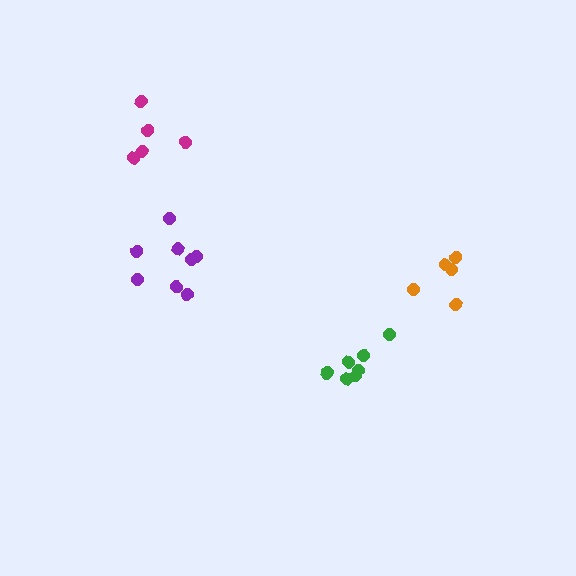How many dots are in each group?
Group 1: 5 dots, Group 2: 8 dots, Group 3: 5 dots, Group 4: 7 dots (25 total).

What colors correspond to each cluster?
The clusters are colored: orange, purple, magenta, green.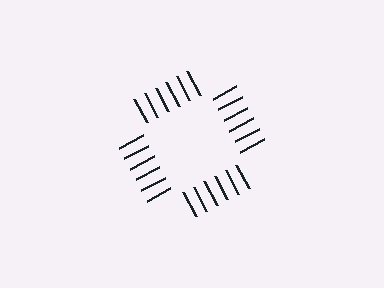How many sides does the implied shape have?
4 sides — the line-ends trace a square.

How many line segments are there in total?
24 — 6 along each of the 4 edges.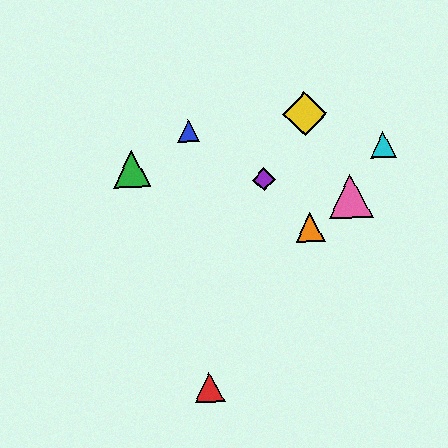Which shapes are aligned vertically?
The yellow diamond, the orange triangle are aligned vertically.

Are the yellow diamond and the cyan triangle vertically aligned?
No, the yellow diamond is at x≈305 and the cyan triangle is at x≈383.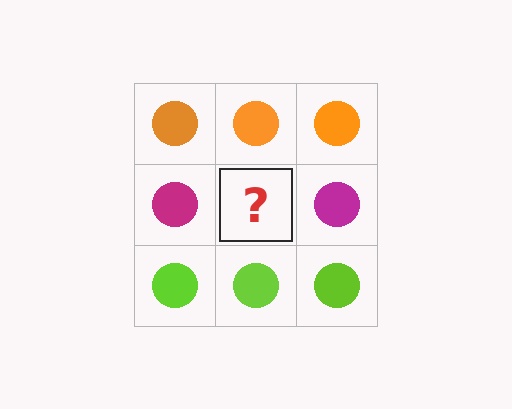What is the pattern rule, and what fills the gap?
The rule is that each row has a consistent color. The gap should be filled with a magenta circle.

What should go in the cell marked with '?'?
The missing cell should contain a magenta circle.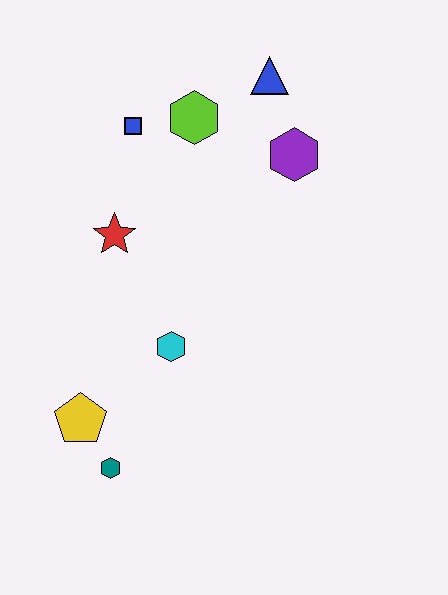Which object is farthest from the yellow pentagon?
The blue triangle is farthest from the yellow pentagon.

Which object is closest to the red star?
The blue square is closest to the red star.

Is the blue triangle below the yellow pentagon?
No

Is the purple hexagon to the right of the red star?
Yes